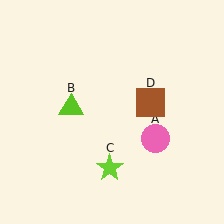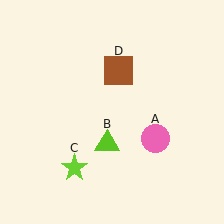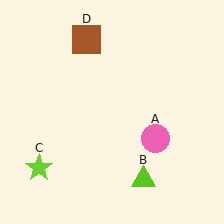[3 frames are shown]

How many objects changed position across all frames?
3 objects changed position: lime triangle (object B), lime star (object C), brown square (object D).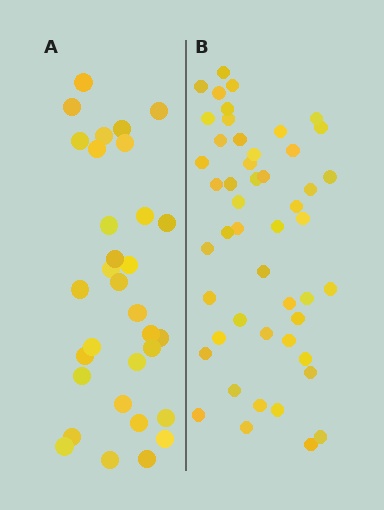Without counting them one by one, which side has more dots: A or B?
Region B (the right region) has more dots.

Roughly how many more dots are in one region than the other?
Region B has approximately 15 more dots than region A.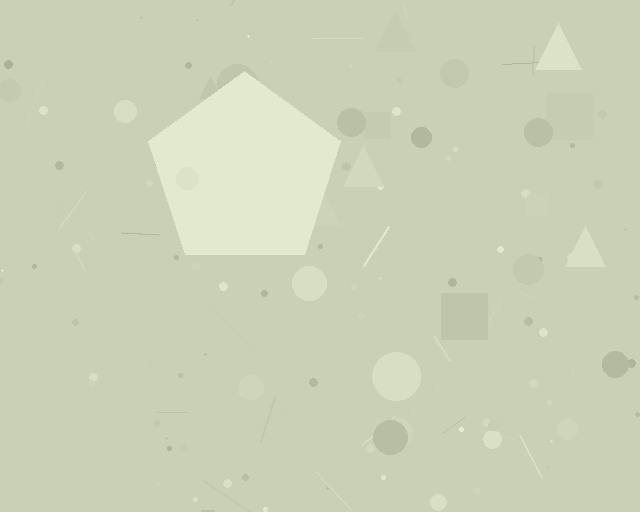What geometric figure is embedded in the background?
A pentagon is embedded in the background.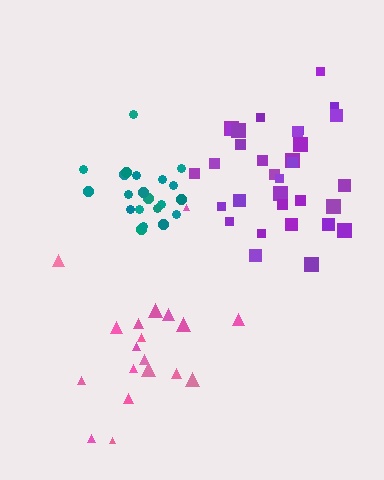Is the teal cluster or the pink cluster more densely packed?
Teal.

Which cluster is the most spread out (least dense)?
Pink.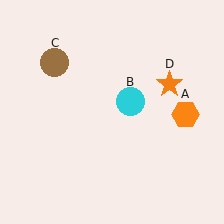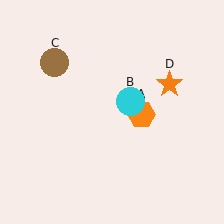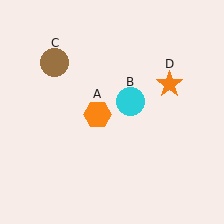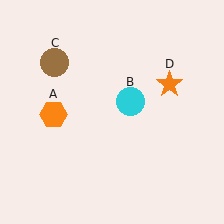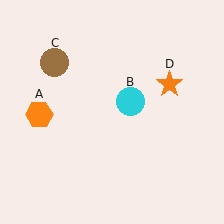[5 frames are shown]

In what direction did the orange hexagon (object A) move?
The orange hexagon (object A) moved left.